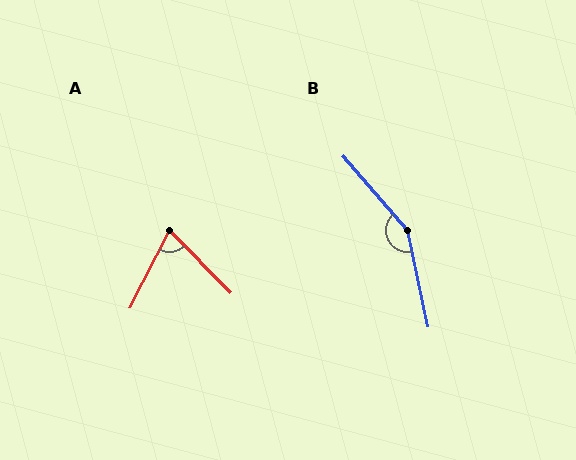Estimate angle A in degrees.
Approximately 72 degrees.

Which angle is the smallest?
A, at approximately 72 degrees.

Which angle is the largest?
B, at approximately 151 degrees.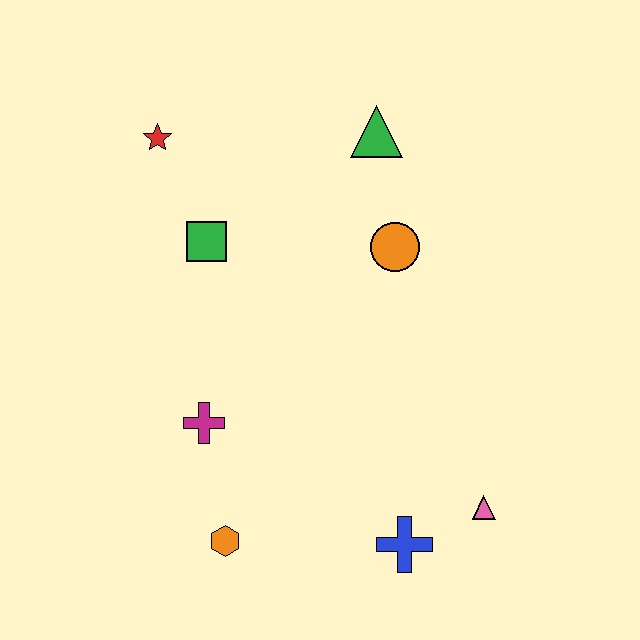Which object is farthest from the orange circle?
The orange hexagon is farthest from the orange circle.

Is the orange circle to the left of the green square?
No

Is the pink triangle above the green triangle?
No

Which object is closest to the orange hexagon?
The magenta cross is closest to the orange hexagon.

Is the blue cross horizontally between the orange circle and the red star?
No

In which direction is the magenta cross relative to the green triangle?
The magenta cross is below the green triangle.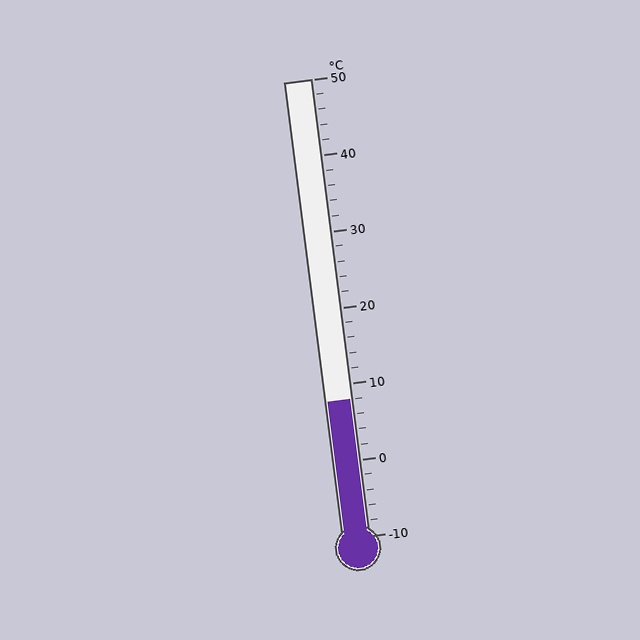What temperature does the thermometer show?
The thermometer shows approximately 8°C.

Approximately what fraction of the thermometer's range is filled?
The thermometer is filled to approximately 30% of its range.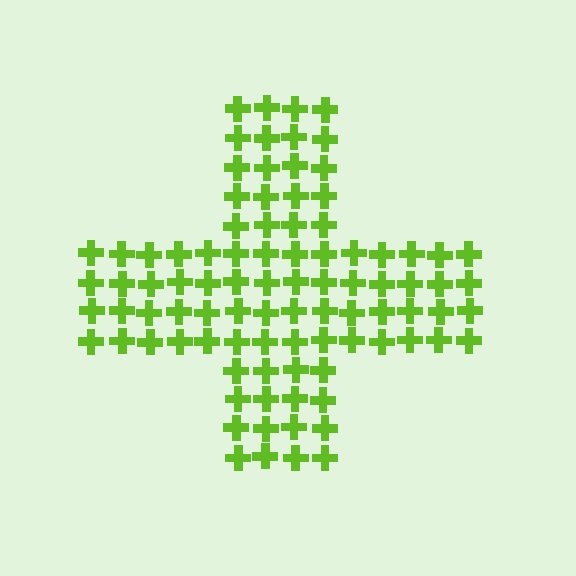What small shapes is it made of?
It is made of small crosses.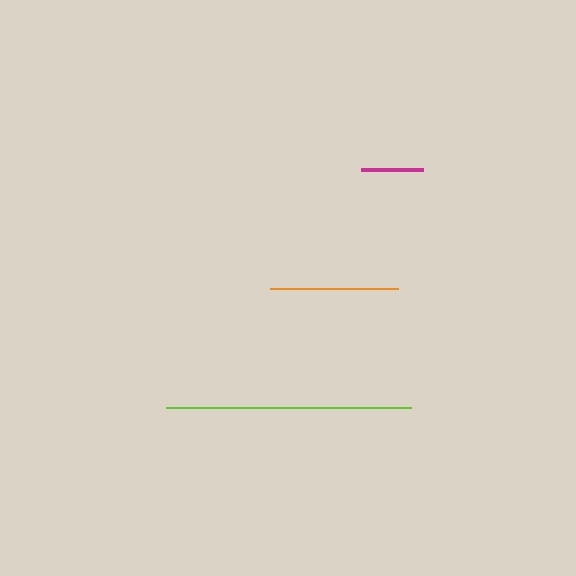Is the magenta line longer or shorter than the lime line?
The lime line is longer than the magenta line.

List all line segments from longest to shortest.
From longest to shortest: lime, orange, magenta.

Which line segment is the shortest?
The magenta line is the shortest at approximately 62 pixels.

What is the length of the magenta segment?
The magenta segment is approximately 62 pixels long.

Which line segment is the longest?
The lime line is the longest at approximately 245 pixels.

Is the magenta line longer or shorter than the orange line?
The orange line is longer than the magenta line.